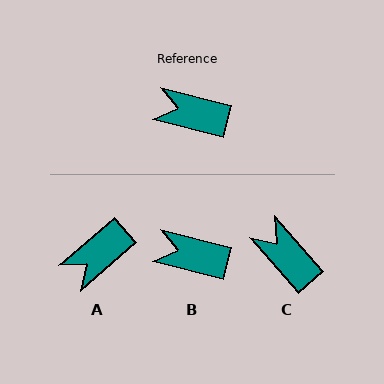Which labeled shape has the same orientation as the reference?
B.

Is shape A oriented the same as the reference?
No, it is off by about 54 degrees.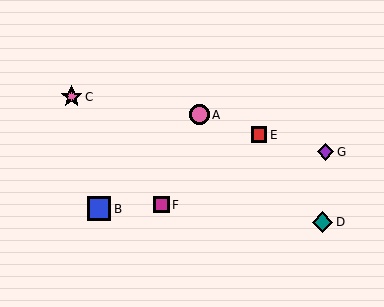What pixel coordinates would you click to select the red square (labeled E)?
Click at (259, 135) to select the red square E.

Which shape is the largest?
The blue square (labeled B) is the largest.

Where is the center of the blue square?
The center of the blue square is at (99, 209).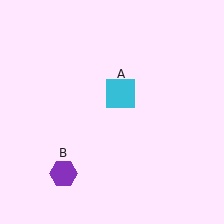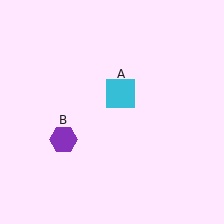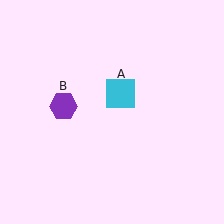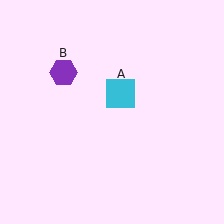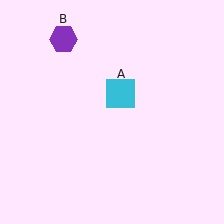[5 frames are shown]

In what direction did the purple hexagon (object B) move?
The purple hexagon (object B) moved up.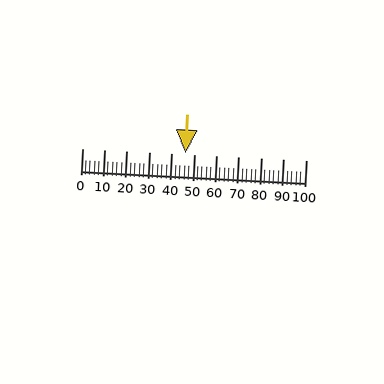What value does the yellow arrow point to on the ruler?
The yellow arrow points to approximately 46.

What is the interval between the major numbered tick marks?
The major tick marks are spaced 10 units apart.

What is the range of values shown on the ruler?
The ruler shows values from 0 to 100.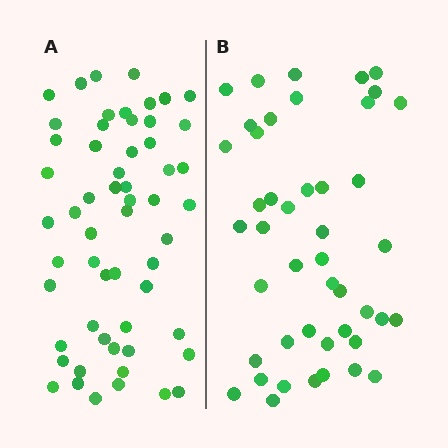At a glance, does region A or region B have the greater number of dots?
Region A (the left region) has more dots.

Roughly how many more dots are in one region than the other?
Region A has roughly 12 or so more dots than region B.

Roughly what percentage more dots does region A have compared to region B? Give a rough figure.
About 25% more.